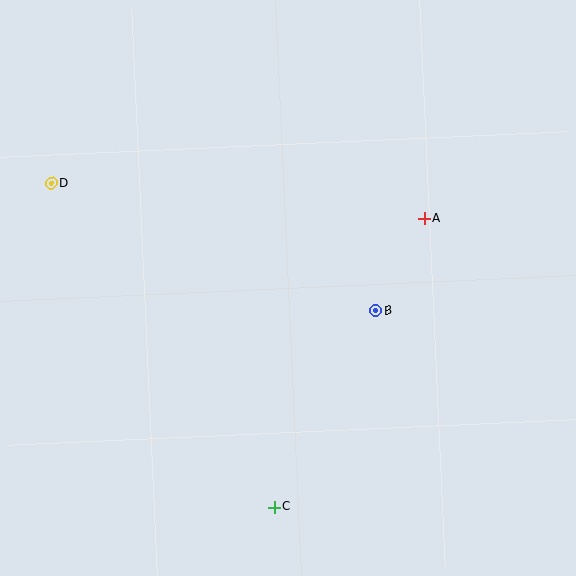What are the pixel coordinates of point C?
Point C is at (274, 507).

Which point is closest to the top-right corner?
Point A is closest to the top-right corner.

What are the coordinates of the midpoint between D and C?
The midpoint between D and C is at (163, 345).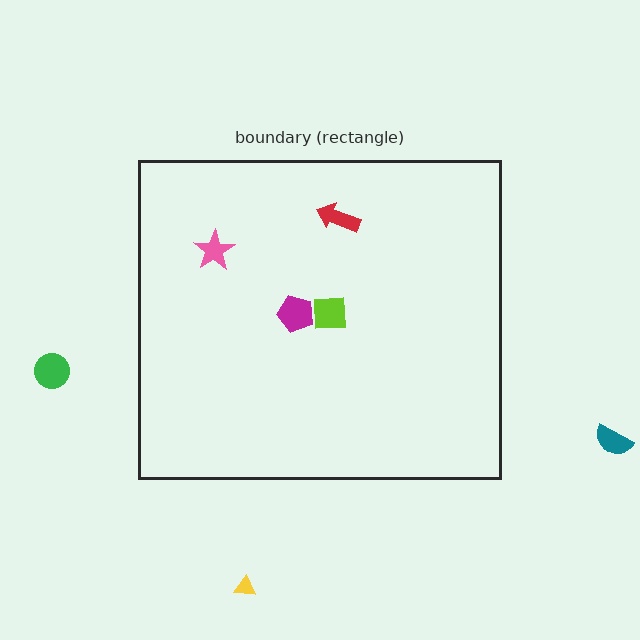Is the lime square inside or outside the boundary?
Inside.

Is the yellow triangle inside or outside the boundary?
Outside.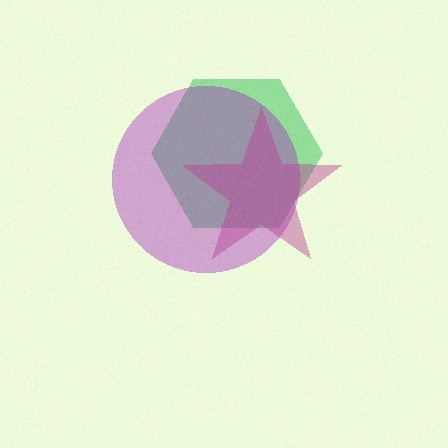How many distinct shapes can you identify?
There are 3 distinct shapes: a green hexagon, a purple circle, a magenta star.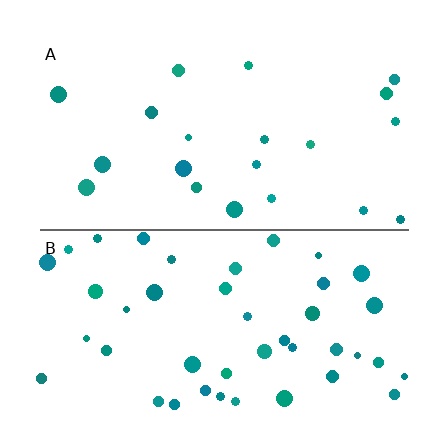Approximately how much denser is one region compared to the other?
Approximately 2.1× — region B over region A.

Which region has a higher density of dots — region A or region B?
B (the bottom).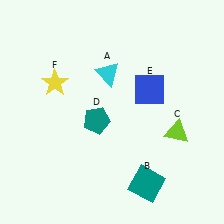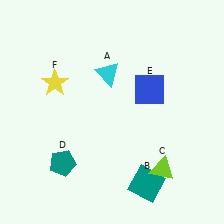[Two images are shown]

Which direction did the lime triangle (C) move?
The lime triangle (C) moved down.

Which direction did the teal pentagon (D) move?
The teal pentagon (D) moved down.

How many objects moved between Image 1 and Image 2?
2 objects moved between the two images.